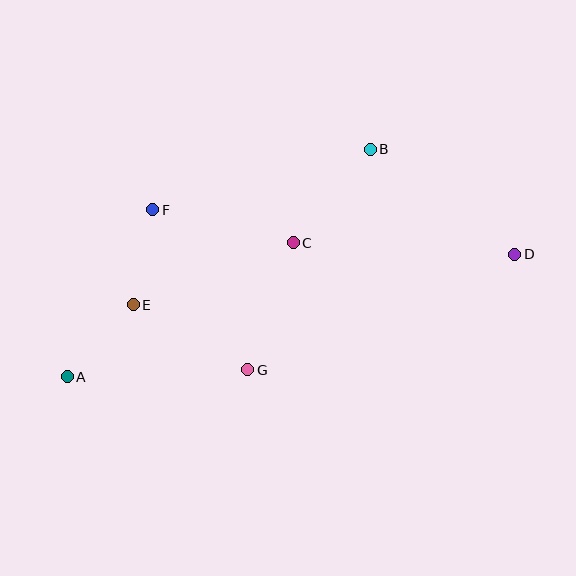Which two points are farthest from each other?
Points A and D are farthest from each other.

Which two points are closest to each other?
Points E and F are closest to each other.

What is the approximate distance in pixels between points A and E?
The distance between A and E is approximately 98 pixels.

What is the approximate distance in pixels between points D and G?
The distance between D and G is approximately 291 pixels.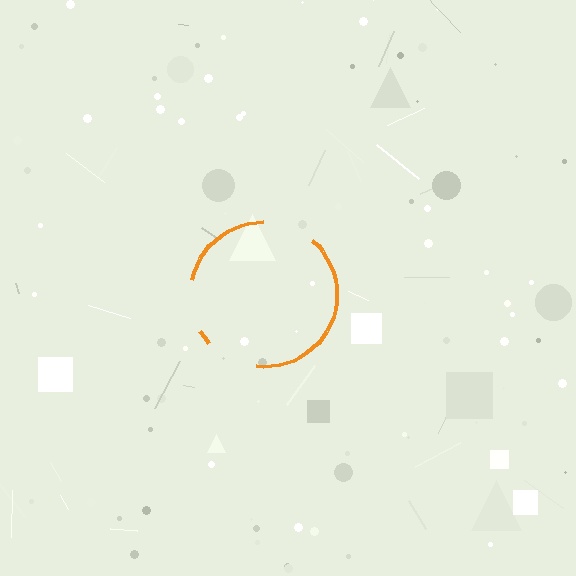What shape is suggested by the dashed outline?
The dashed outline suggests a circle.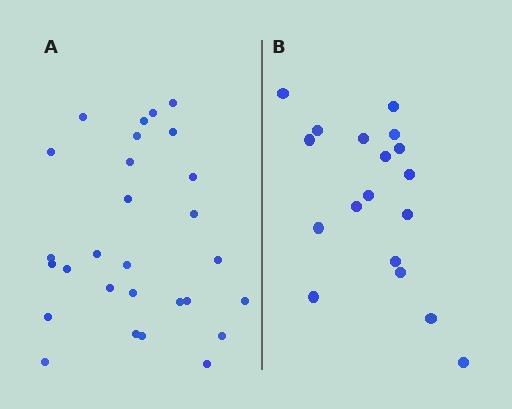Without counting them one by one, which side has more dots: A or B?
Region A (the left region) has more dots.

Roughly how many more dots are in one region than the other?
Region A has roughly 10 or so more dots than region B.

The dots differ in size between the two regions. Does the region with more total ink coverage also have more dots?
No. Region B has more total ink coverage because its dots are larger, but region A actually contains more individual dots. Total area can be misleading — the number of items is what matters here.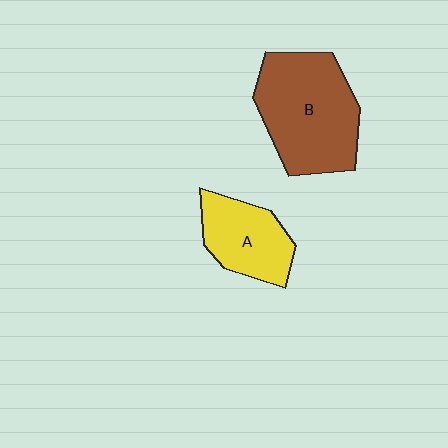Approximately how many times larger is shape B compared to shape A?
Approximately 1.7 times.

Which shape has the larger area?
Shape B (brown).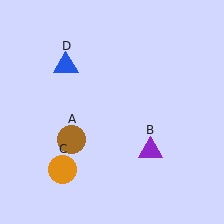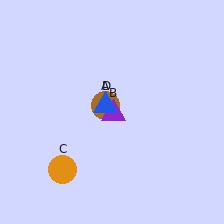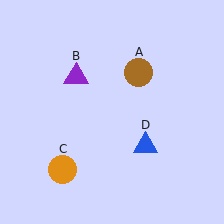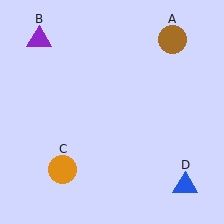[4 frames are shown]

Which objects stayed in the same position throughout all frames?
Orange circle (object C) remained stationary.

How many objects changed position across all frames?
3 objects changed position: brown circle (object A), purple triangle (object B), blue triangle (object D).